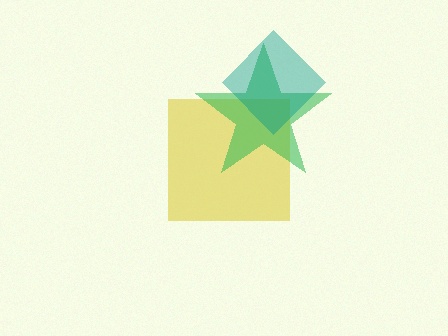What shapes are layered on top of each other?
The layered shapes are: a yellow square, a green star, a teal diamond.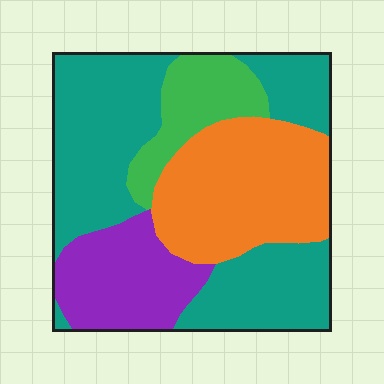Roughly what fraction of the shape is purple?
Purple covers roughly 15% of the shape.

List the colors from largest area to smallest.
From largest to smallest: teal, orange, purple, green.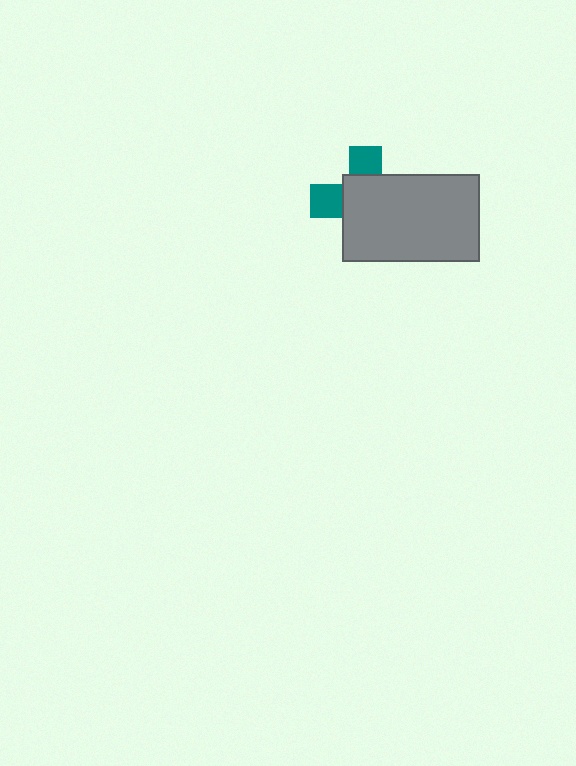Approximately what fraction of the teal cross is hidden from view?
Roughly 68% of the teal cross is hidden behind the gray rectangle.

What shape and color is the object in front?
The object in front is a gray rectangle.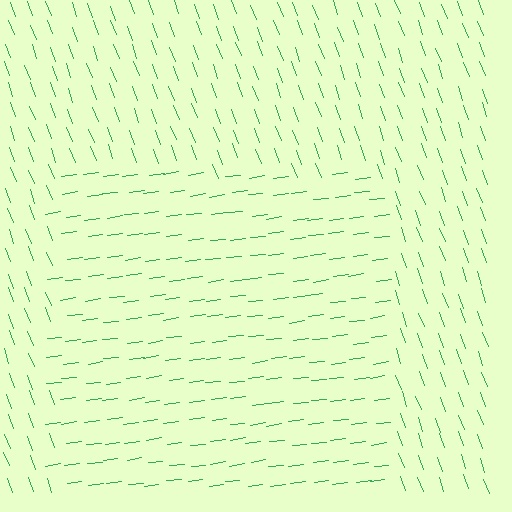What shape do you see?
I see a rectangle.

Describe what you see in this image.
The image is filled with small green line segments. A rectangle region in the image has lines oriented differently from the surrounding lines, creating a visible texture boundary.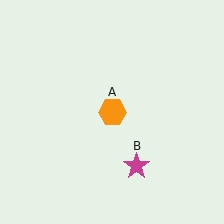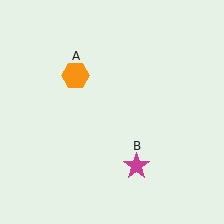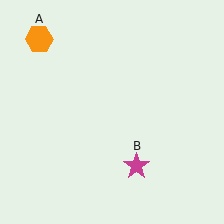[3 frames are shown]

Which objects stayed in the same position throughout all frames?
Magenta star (object B) remained stationary.